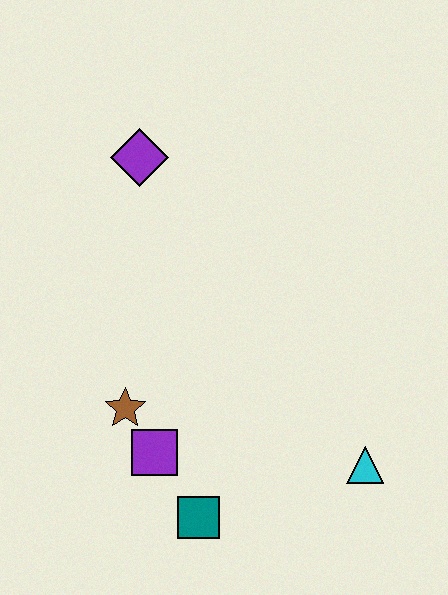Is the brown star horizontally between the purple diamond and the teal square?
No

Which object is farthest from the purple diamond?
The cyan triangle is farthest from the purple diamond.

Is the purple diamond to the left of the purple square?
Yes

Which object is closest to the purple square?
The brown star is closest to the purple square.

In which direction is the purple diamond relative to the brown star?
The purple diamond is above the brown star.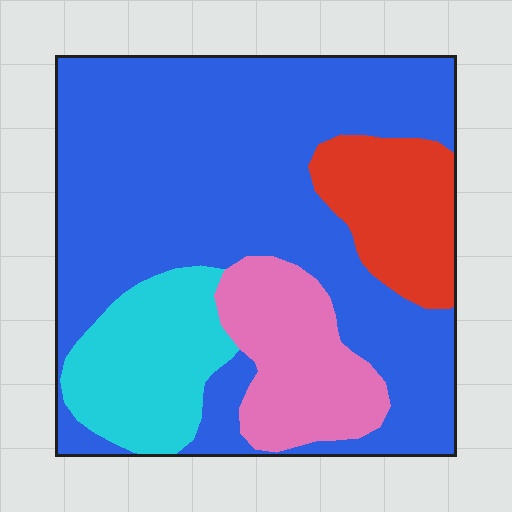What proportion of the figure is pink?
Pink takes up less than a sixth of the figure.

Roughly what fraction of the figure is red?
Red covers roughly 10% of the figure.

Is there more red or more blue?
Blue.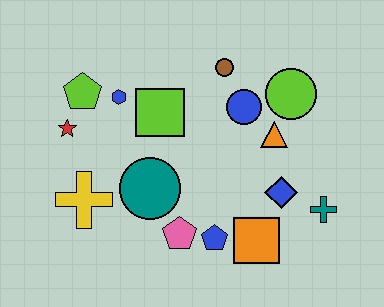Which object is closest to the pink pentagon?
The blue pentagon is closest to the pink pentagon.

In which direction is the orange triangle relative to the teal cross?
The orange triangle is above the teal cross.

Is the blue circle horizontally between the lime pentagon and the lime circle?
Yes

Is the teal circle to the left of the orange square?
Yes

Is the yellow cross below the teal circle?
Yes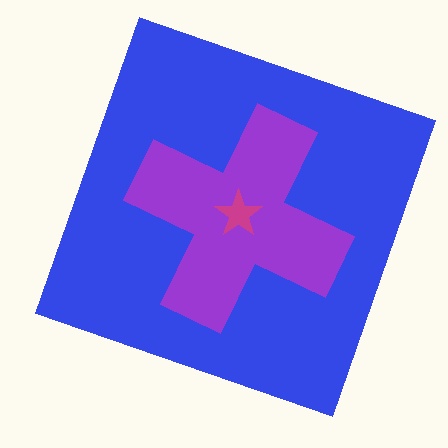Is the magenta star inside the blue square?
Yes.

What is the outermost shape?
The blue square.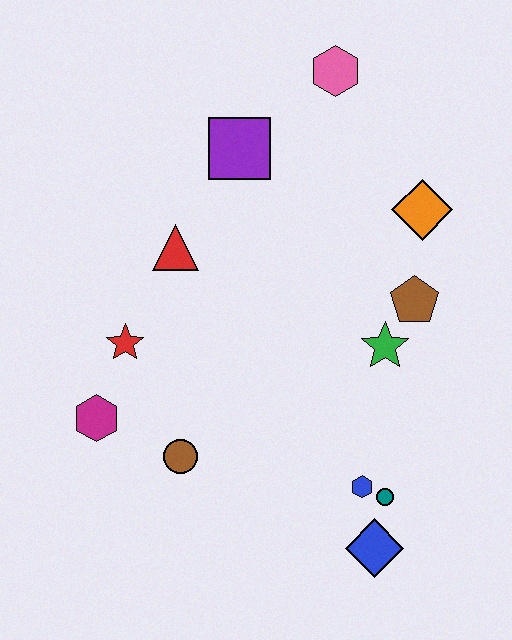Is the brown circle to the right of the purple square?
No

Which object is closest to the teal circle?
The blue hexagon is closest to the teal circle.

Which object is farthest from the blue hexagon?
The pink hexagon is farthest from the blue hexagon.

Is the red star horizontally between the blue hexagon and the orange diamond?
No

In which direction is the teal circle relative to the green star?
The teal circle is below the green star.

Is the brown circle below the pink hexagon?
Yes